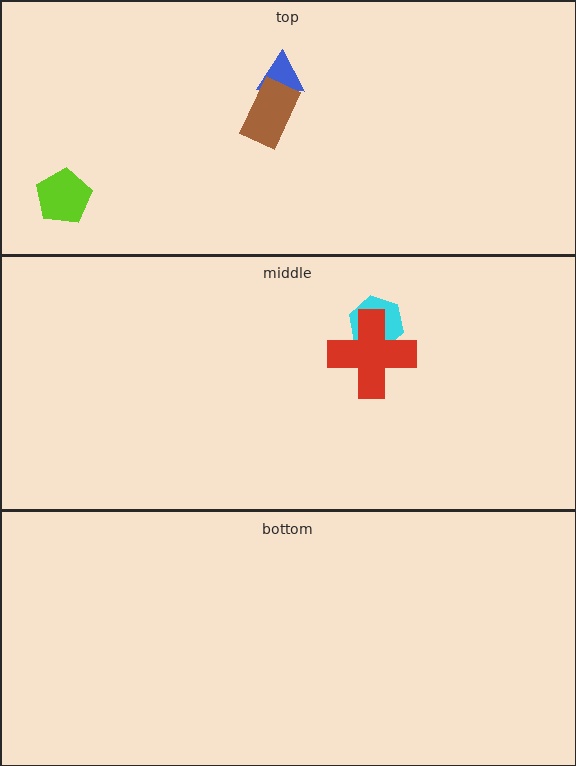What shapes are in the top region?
The blue triangle, the brown rectangle, the lime pentagon.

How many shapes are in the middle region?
2.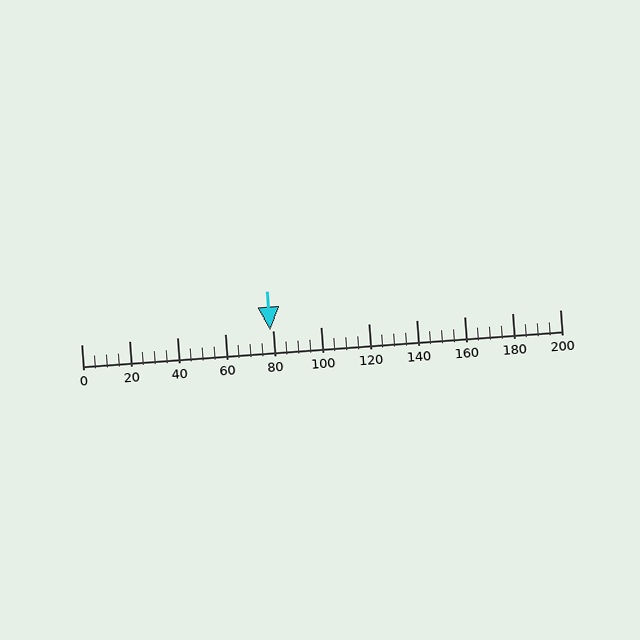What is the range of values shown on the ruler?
The ruler shows values from 0 to 200.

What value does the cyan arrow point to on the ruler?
The cyan arrow points to approximately 79.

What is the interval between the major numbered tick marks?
The major tick marks are spaced 20 units apart.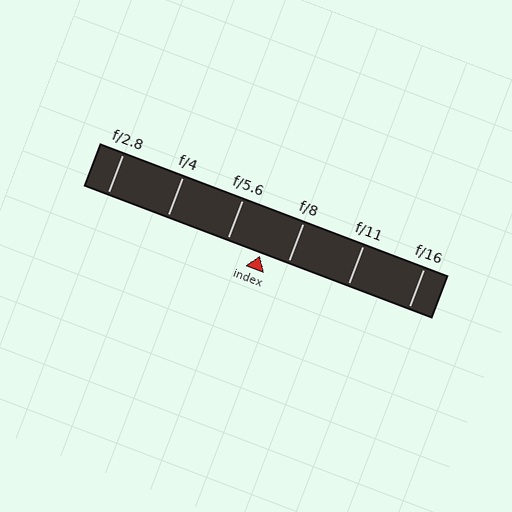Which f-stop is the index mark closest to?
The index mark is closest to f/8.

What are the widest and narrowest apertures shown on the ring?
The widest aperture shown is f/2.8 and the narrowest is f/16.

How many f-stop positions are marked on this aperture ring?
There are 6 f-stop positions marked.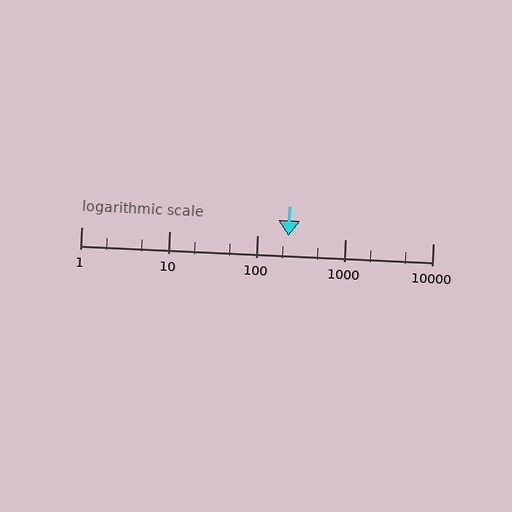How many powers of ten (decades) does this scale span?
The scale spans 4 decades, from 1 to 10000.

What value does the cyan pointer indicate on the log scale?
The pointer indicates approximately 230.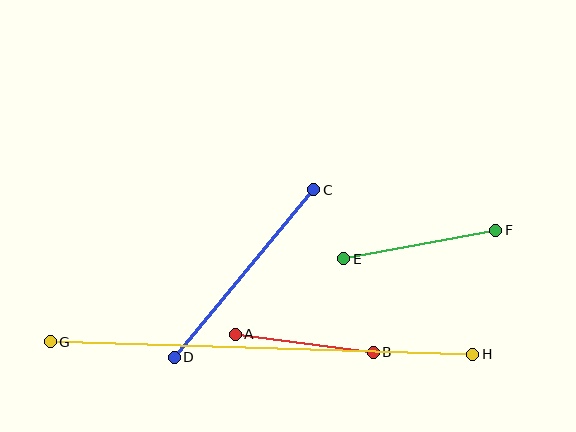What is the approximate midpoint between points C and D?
The midpoint is at approximately (244, 273) pixels.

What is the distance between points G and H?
The distance is approximately 423 pixels.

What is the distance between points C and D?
The distance is approximately 218 pixels.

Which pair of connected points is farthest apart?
Points G and H are farthest apart.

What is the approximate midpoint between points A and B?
The midpoint is at approximately (304, 343) pixels.